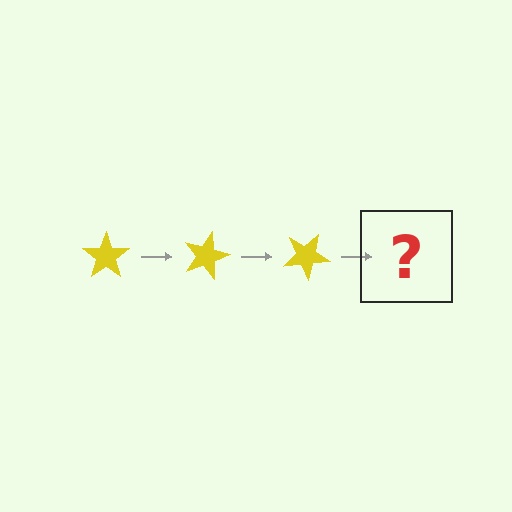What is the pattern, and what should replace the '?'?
The pattern is that the star rotates 15 degrees each step. The '?' should be a yellow star rotated 45 degrees.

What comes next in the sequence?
The next element should be a yellow star rotated 45 degrees.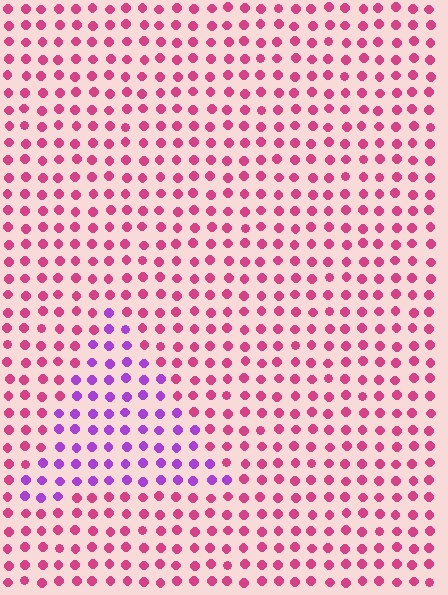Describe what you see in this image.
The image is filled with small magenta elements in a uniform arrangement. A triangle-shaped region is visible where the elements are tinted to a slightly different hue, forming a subtle color boundary.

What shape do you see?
I see a triangle.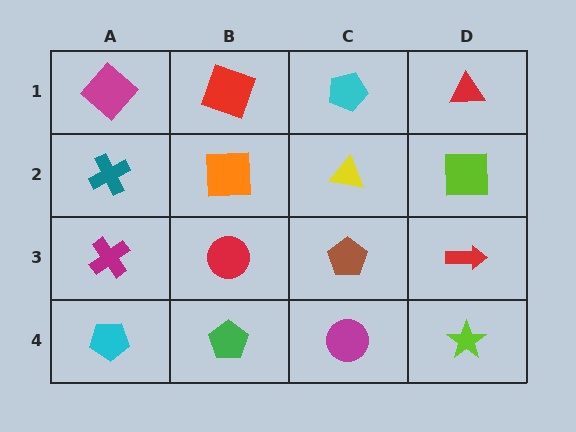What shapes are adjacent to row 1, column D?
A lime square (row 2, column D), a cyan pentagon (row 1, column C).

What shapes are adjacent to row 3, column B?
An orange square (row 2, column B), a green pentagon (row 4, column B), a magenta cross (row 3, column A), a brown pentagon (row 3, column C).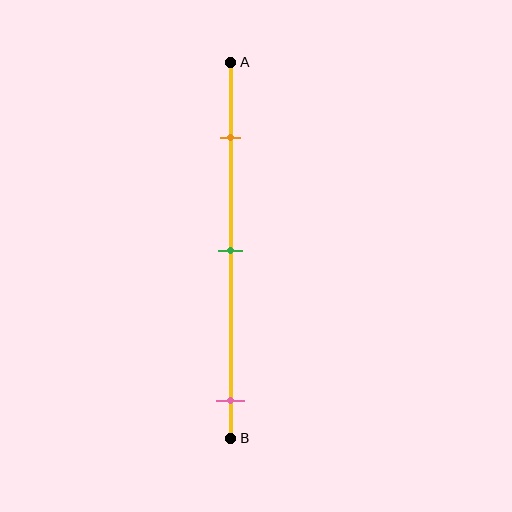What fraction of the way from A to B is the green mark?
The green mark is approximately 50% (0.5) of the way from A to B.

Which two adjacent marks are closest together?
The orange and green marks are the closest adjacent pair.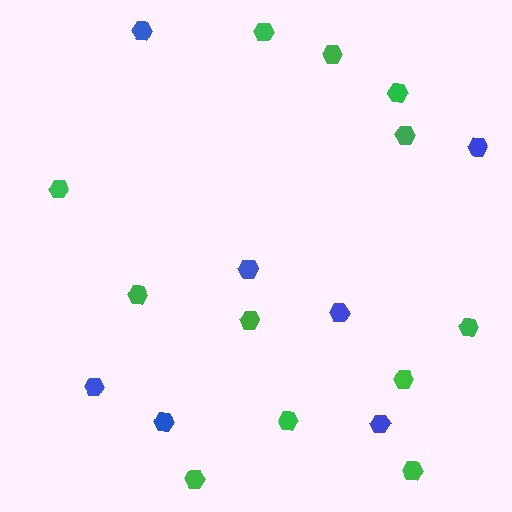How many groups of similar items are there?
There are 2 groups: one group of blue hexagons (7) and one group of green hexagons (12).